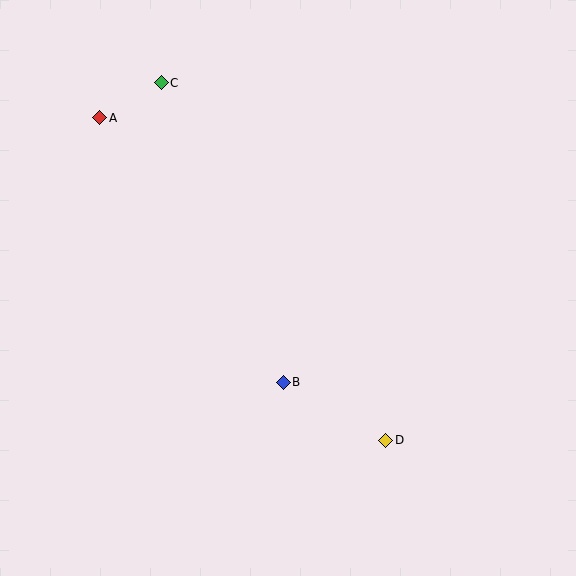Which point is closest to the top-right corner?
Point C is closest to the top-right corner.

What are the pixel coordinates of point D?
Point D is at (386, 440).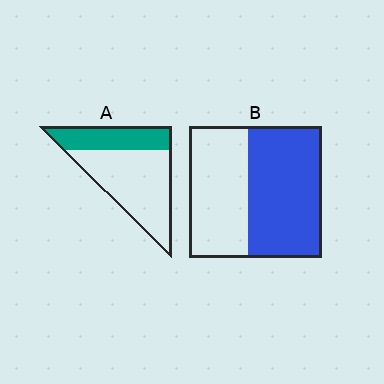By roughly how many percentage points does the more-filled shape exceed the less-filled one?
By roughly 25 percentage points (B over A).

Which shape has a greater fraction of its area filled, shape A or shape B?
Shape B.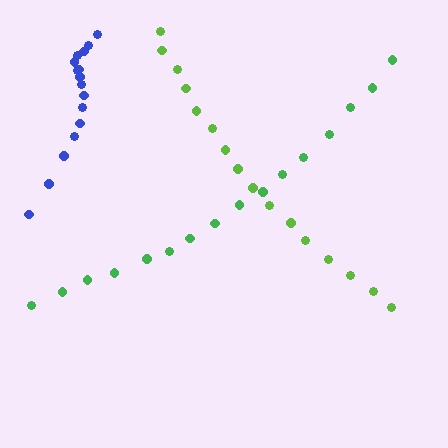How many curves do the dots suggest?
There are 3 distinct paths.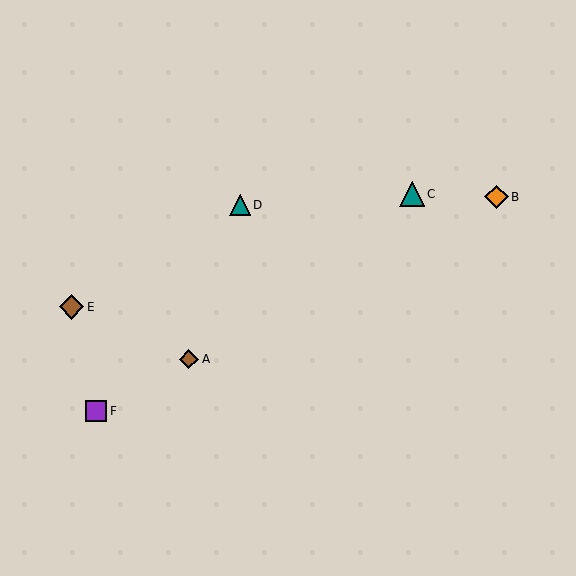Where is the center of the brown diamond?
The center of the brown diamond is at (72, 307).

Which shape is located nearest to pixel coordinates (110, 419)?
The purple square (labeled F) at (96, 411) is nearest to that location.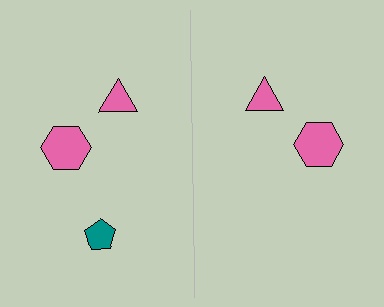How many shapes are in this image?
There are 5 shapes in this image.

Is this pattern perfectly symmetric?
No, the pattern is not perfectly symmetric. A teal pentagon is missing from the right side.